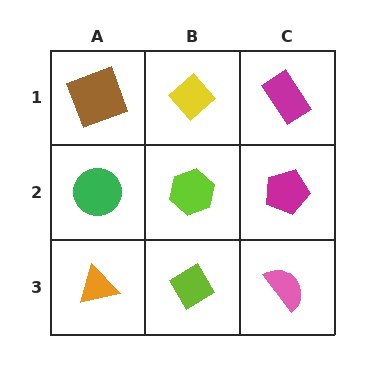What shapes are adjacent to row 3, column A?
A green circle (row 2, column A), a lime diamond (row 3, column B).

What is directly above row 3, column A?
A green circle.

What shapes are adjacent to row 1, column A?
A green circle (row 2, column A), a yellow diamond (row 1, column B).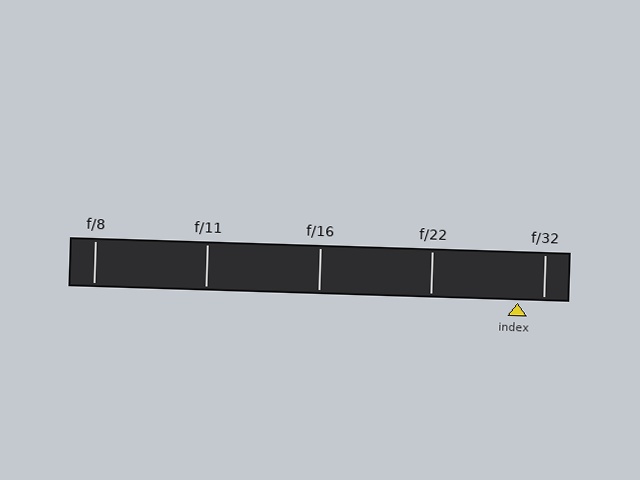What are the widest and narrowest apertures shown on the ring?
The widest aperture shown is f/8 and the narrowest is f/32.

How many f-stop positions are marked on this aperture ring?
There are 5 f-stop positions marked.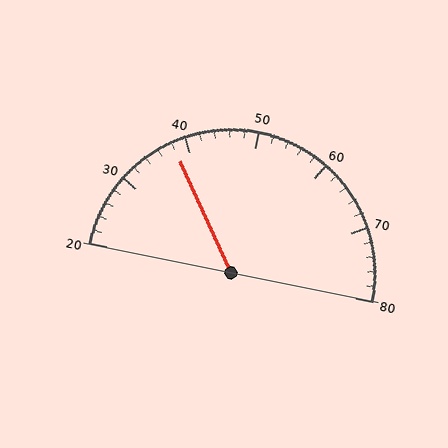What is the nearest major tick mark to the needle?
The nearest major tick mark is 40.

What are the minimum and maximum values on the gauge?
The gauge ranges from 20 to 80.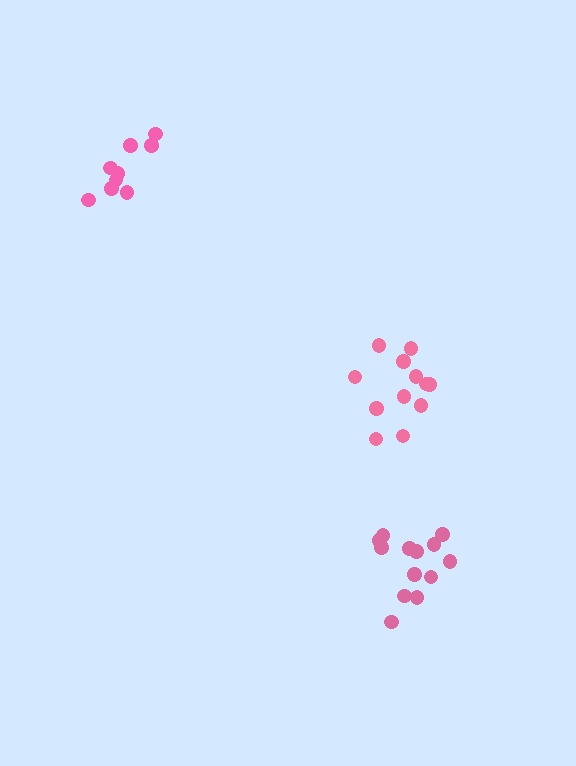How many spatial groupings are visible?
There are 3 spatial groupings.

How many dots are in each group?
Group 1: 13 dots, Group 2: 9 dots, Group 3: 12 dots (34 total).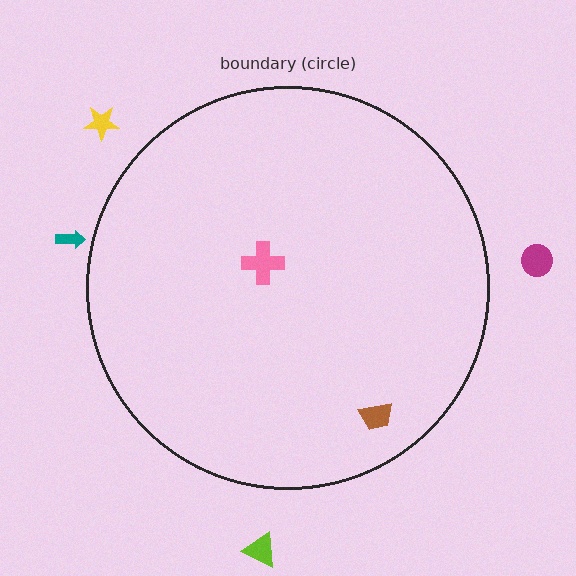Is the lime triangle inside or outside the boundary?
Outside.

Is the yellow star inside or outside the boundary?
Outside.